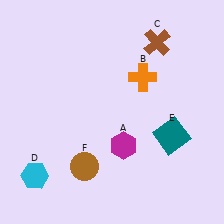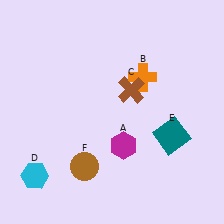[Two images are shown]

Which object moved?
The brown cross (C) moved down.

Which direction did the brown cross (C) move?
The brown cross (C) moved down.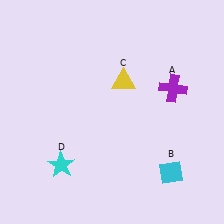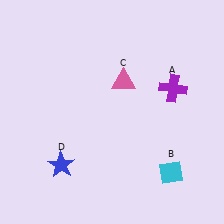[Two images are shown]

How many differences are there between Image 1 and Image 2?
There are 2 differences between the two images.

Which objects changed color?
C changed from yellow to pink. D changed from cyan to blue.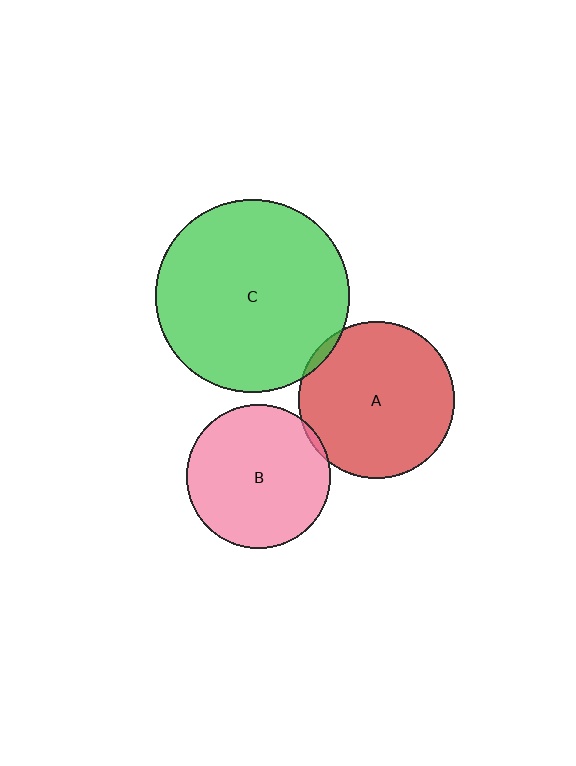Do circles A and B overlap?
Yes.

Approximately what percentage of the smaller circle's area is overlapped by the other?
Approximately 5%.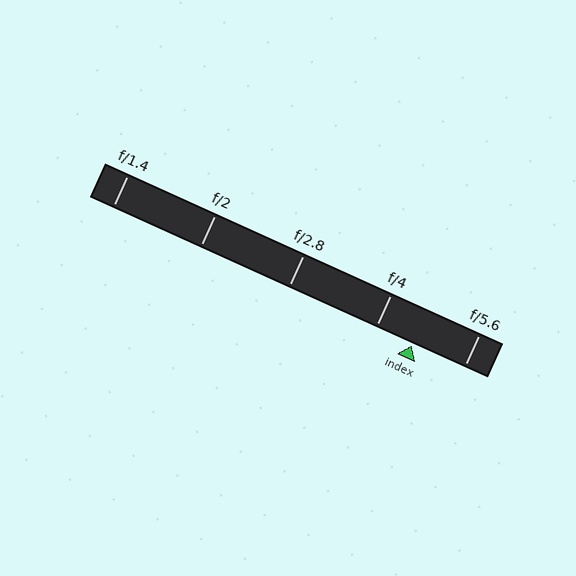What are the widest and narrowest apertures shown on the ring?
The widest aperture shown is f/1.4 and the narrowest is f/5.6.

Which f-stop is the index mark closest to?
The index mark is closest to f/4.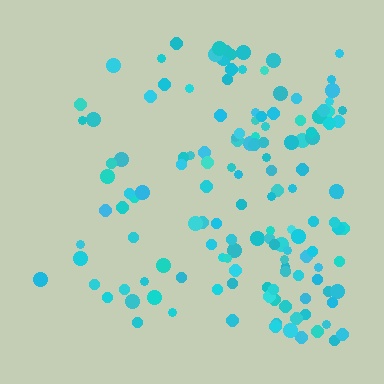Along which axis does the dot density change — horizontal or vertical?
Horizontal.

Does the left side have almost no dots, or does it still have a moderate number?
Still a moderate number, just noticeably fewer than the right.